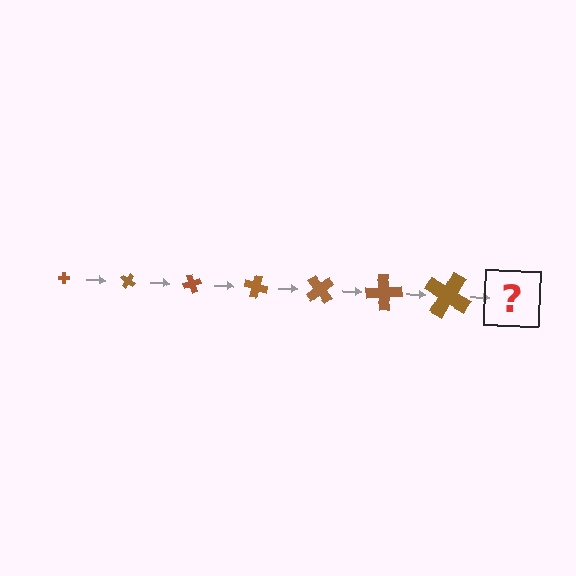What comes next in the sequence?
The next element should be a cross, larger than the previous one and rotated 245 degrees from the start.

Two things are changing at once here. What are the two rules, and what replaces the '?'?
The two rules are that the cross grows larger each step and it rotates 35 degrees each step. The '?' should be a cross, larger than the previous one and rotated 245 degrees from the start.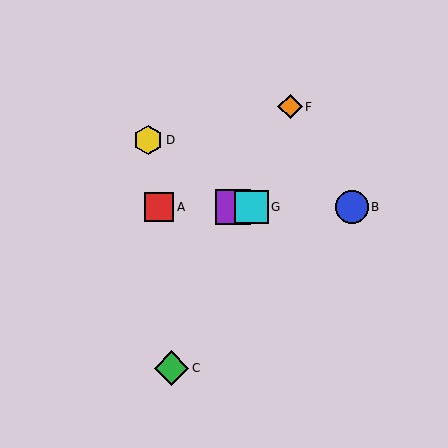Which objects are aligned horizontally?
Objects A, B, E, G are aligned horizontally.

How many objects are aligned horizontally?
4 objects (A, B, E, G) are aligned horizontally.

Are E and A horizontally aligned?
Yes, both are at y≈207.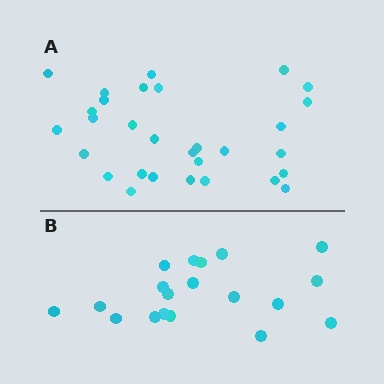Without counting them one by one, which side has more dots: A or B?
Region A (the top region) has more dots.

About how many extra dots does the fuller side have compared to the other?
Region A has roughly 12 or so more dots than region B.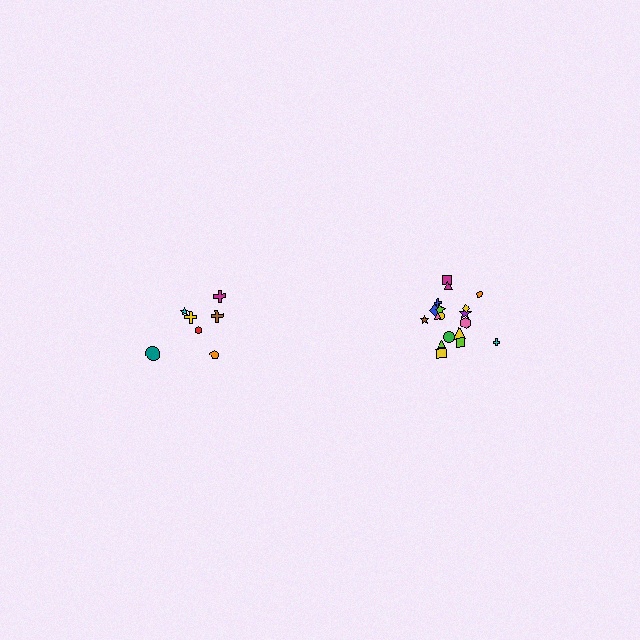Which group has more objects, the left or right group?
The right group.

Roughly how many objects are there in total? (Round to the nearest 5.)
Roughly 25 objects in total.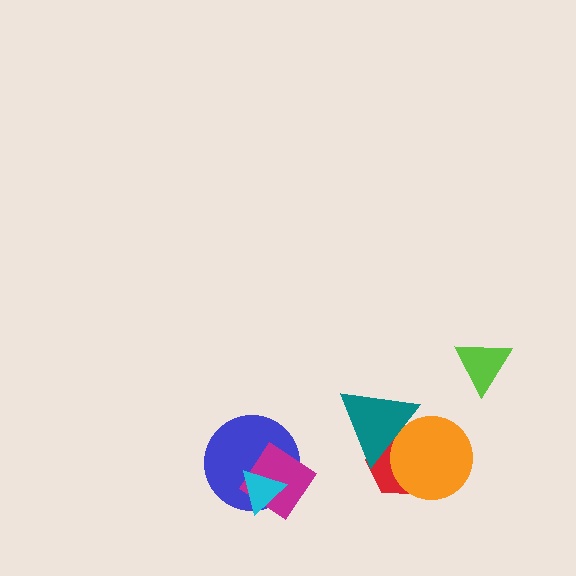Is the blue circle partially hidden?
Yes, it is partially covered by another shape.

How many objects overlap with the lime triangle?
0 objects overlap with the lime triangle.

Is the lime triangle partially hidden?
No, no other shape covers it.